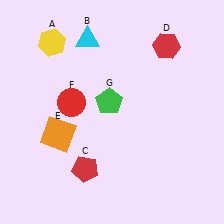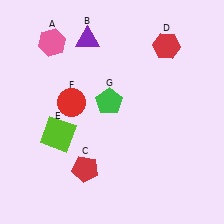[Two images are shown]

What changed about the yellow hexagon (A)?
In Image 1, A is yellow. In Image 2, it changed to pink.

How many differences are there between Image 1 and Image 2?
There are 3 differences between the two images.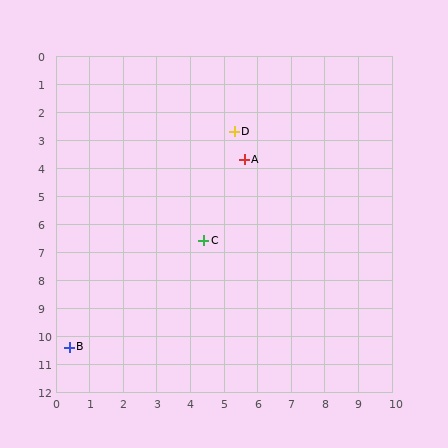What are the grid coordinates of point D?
Point D is at approximately (5.3, 2.7).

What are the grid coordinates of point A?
Point A is at approximately (5.6, 3.7).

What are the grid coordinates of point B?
Point B is at approximately (0.4, 10.4).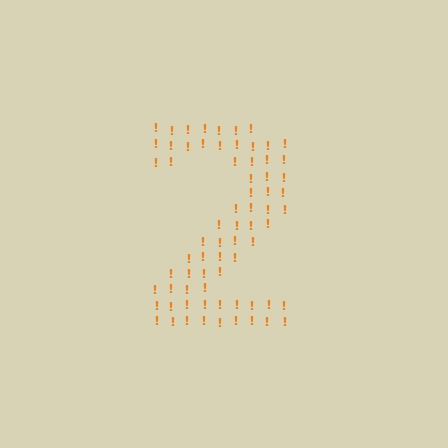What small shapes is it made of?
It is made of small exclamation marks.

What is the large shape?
The large shape is the digit 2.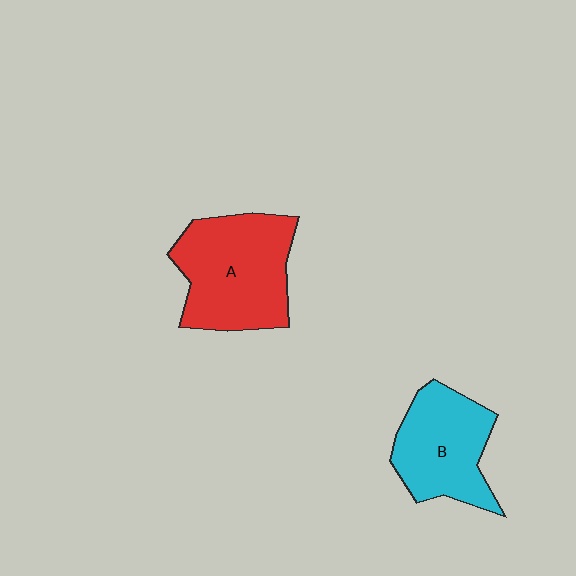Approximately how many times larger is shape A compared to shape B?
Approximately 1.3 times.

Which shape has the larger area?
Shape A (red).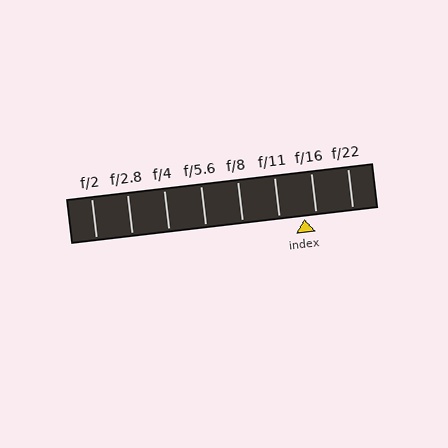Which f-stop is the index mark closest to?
The index mark is closest to f/16.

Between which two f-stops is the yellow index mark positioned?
The index mark is between f/11 and f/16.